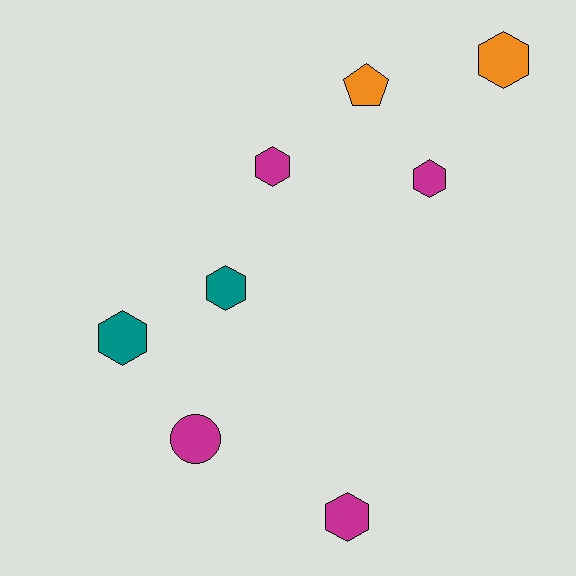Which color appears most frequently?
Magenta, with 4 objects.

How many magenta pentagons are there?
There are no magenta pentagons.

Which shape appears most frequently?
Hexagon, with 6 objects.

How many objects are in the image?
There are 8 objects.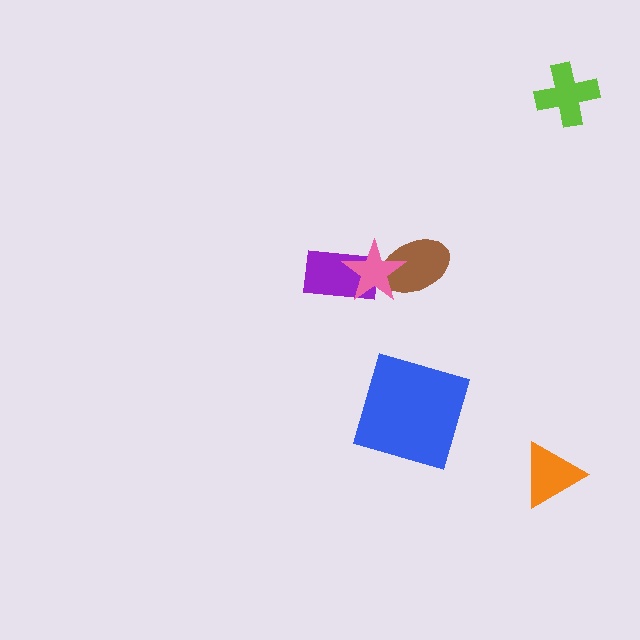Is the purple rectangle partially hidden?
Yes, it is partially covered by another shape.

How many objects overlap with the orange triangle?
0 objects overlap with the orange triangle.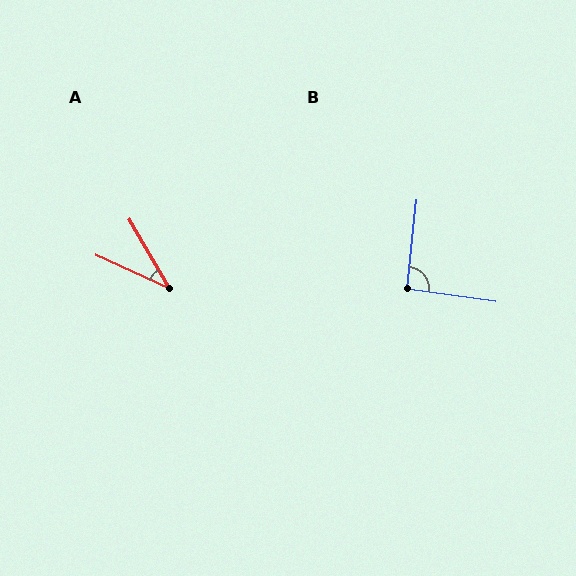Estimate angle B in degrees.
Approximately 92 degrees.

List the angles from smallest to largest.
A (35°), B (92°).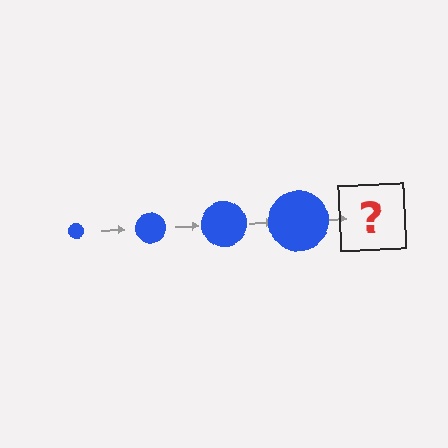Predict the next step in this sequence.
The next step is a blue circle, larger than the previous one.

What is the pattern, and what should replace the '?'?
The pattern is that the circle gets progressively larger each step. The '?' should be a blue circle, larger than the previous one.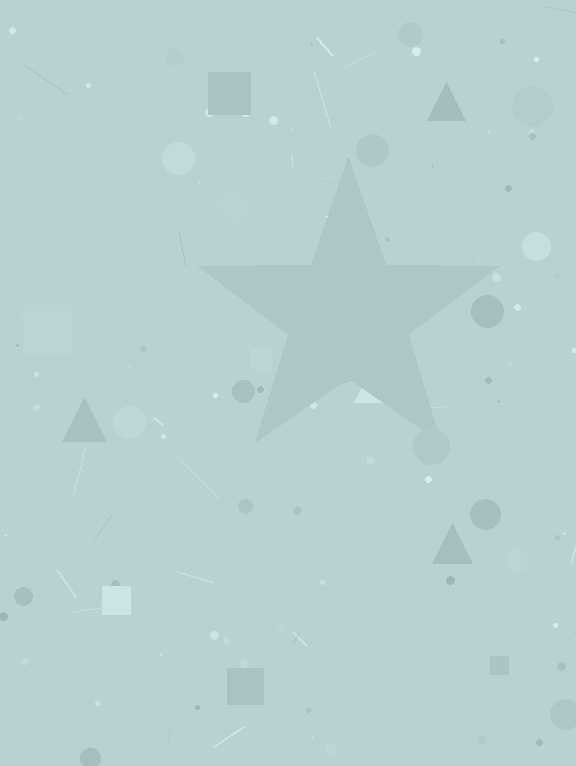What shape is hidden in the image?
A star is hidden in the image.